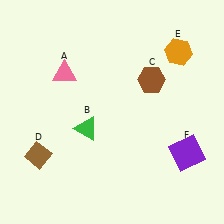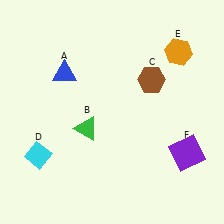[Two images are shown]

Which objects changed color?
A changed from pink to blue. D changed from brown to cyan.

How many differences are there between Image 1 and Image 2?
There are 2 differences between the two images.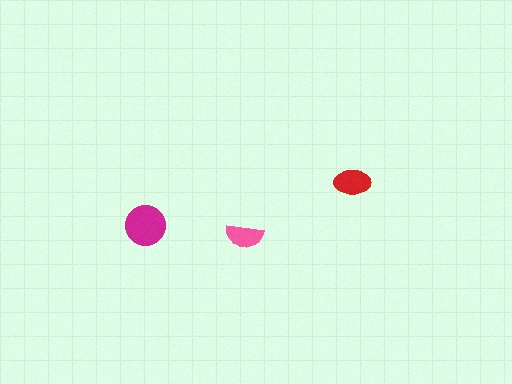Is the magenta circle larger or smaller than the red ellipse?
Larger.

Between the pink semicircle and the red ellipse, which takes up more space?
The red ellipse.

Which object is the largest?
The magenta circle.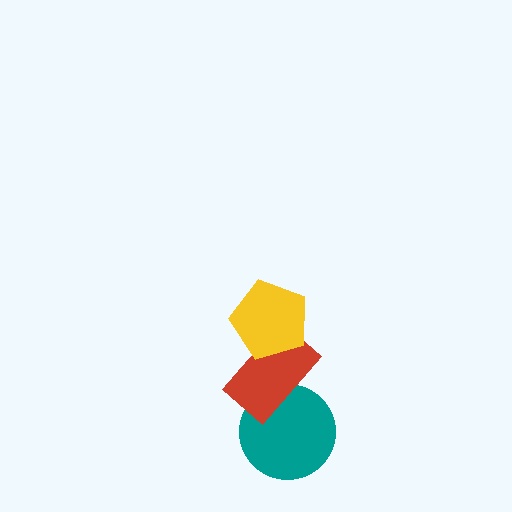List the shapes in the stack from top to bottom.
From top to bottom: the yellow pentagon, the red rectangle, the teal circle.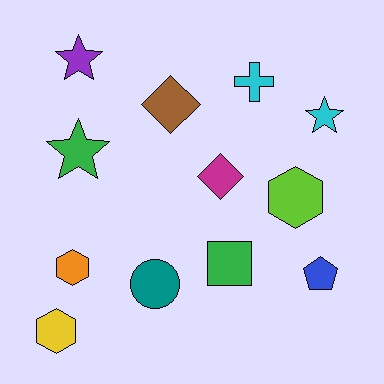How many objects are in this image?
There are 12 objects.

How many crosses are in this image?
There is 1 cross.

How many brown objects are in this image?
There is 1 brown object.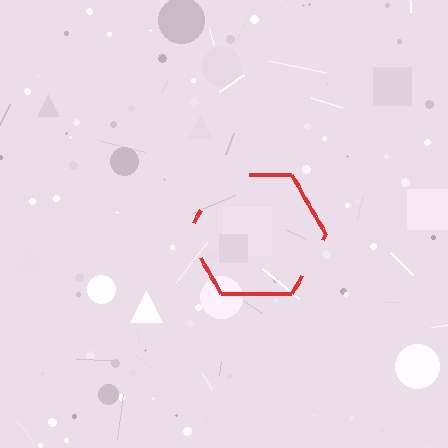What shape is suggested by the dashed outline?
The dashed outline suggests a hexagon.